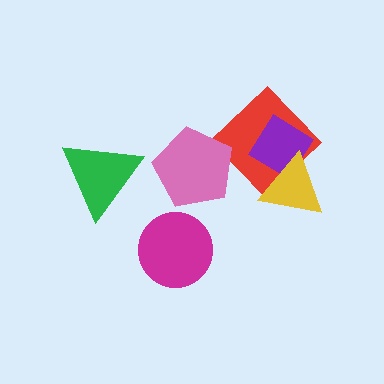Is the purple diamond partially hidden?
Yes, it is partially covered by another shape.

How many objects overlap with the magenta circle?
0 objects overlap with the magenta circle.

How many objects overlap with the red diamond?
2 objects overlap with the red diamond.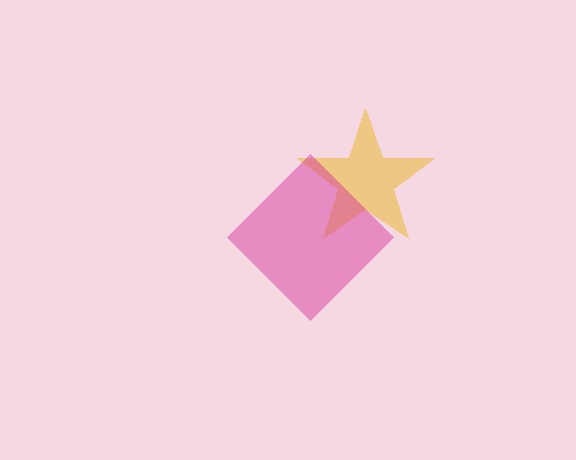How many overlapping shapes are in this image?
There are 2 overlapping shapes in the image.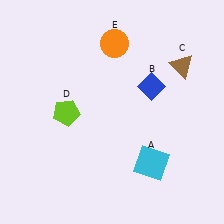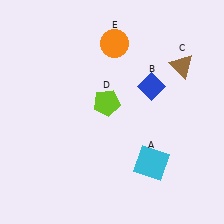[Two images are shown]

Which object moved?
The lime pentagon (D) moved right.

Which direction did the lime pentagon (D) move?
The lime pentagon (D) moved right.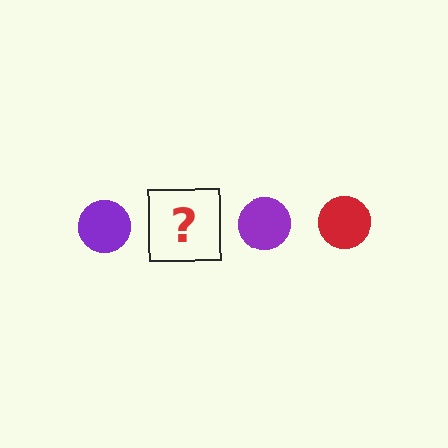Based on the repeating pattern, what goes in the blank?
The blank should be a red circle.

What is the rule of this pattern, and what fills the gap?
The rule is that the pattern cycles through purple, red circles. The gap should be filled with a red circle.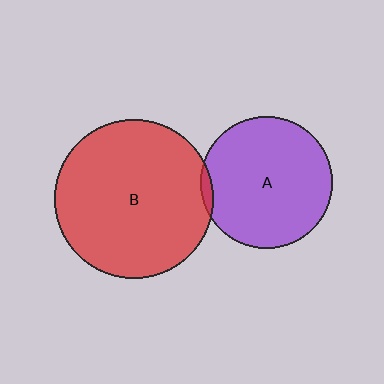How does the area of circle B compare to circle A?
Approximately 1.5 times.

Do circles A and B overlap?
Yes.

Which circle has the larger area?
Circle B (red).